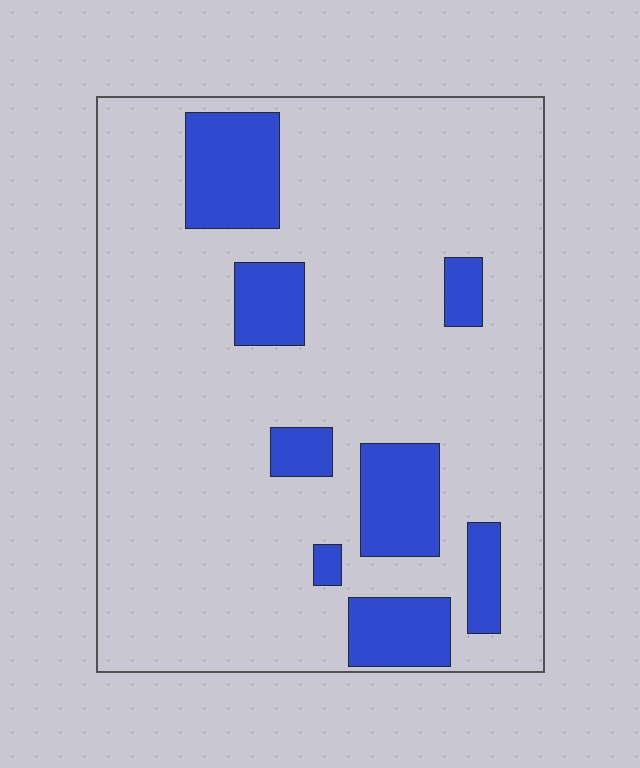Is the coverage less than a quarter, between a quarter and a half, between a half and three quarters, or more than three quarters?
Less than a quarter.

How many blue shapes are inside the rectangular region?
8.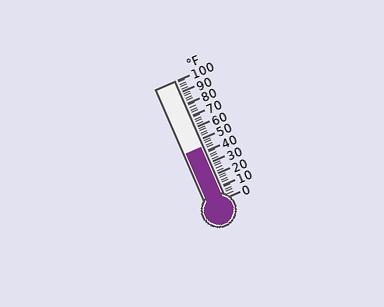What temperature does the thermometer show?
The thermometer shows approximately 44°F.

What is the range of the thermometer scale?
The thermometer scale ranges from 0°F to 100°F.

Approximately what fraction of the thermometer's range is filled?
The thermometer is filled to approximately 45% of its range.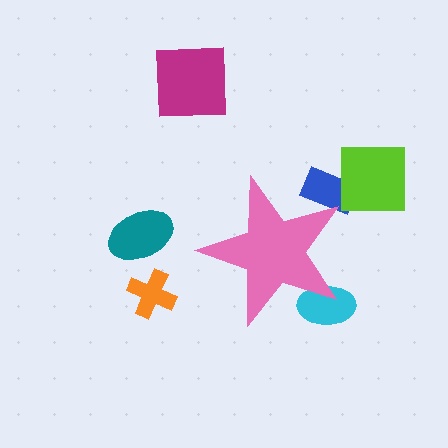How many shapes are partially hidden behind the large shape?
2 shapes are partially hidden.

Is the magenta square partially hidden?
No, the magenta square is fully visible.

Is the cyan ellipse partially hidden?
Yes, the cyan ellipse is partially hidden behind the pink star.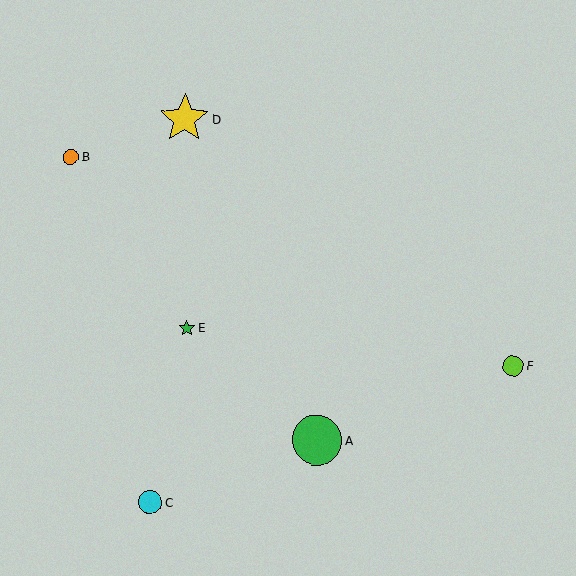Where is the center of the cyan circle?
The center of the cyan circle is at (150, 502).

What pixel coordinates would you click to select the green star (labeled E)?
Click at (187, 328) to select the green star E.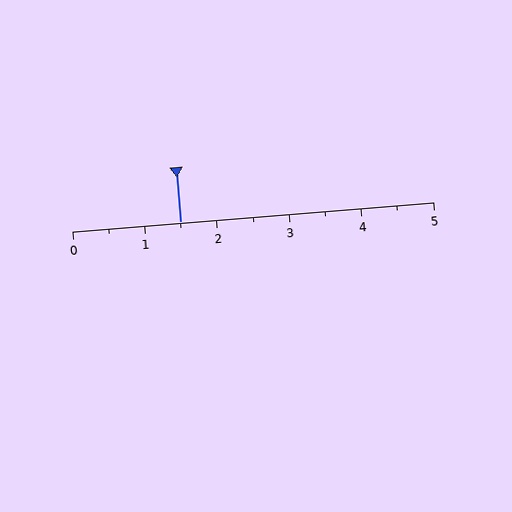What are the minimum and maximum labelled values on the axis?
The axis runs from 0 to 5.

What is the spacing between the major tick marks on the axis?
The major ticks are spaced 1 apart.